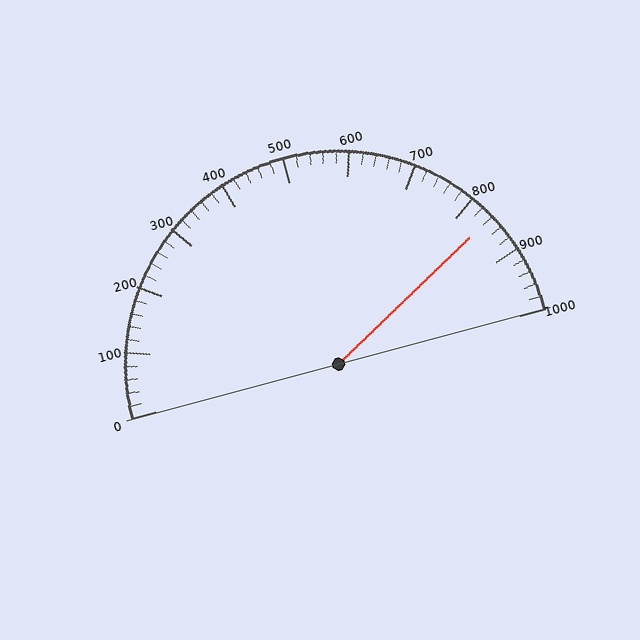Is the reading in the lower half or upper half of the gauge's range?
The reading is in the upper half of the range (0 to 1000).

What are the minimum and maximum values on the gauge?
The gauge ranges from 0 to 1000.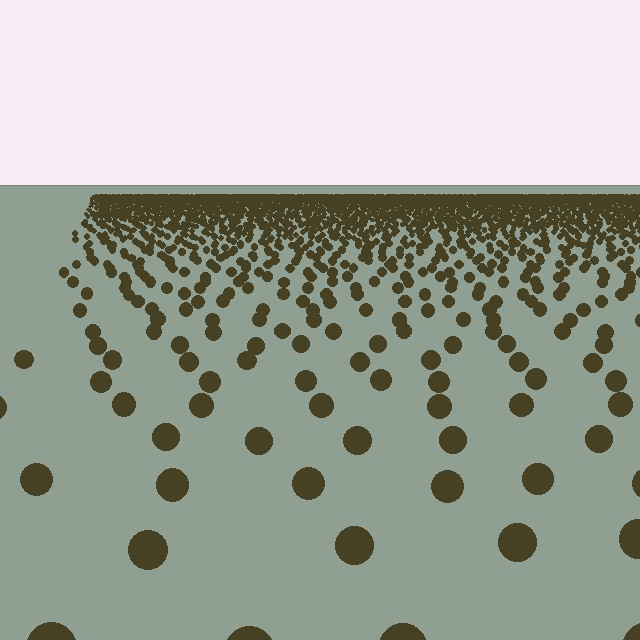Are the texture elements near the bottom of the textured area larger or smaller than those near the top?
Larger. Near the bottom, elements are closer to the viewer and appear at a bigger on-screen size.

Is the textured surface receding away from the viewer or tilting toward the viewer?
The surface is receding away from the viewer. Texture elements get smaller and denser toward the top.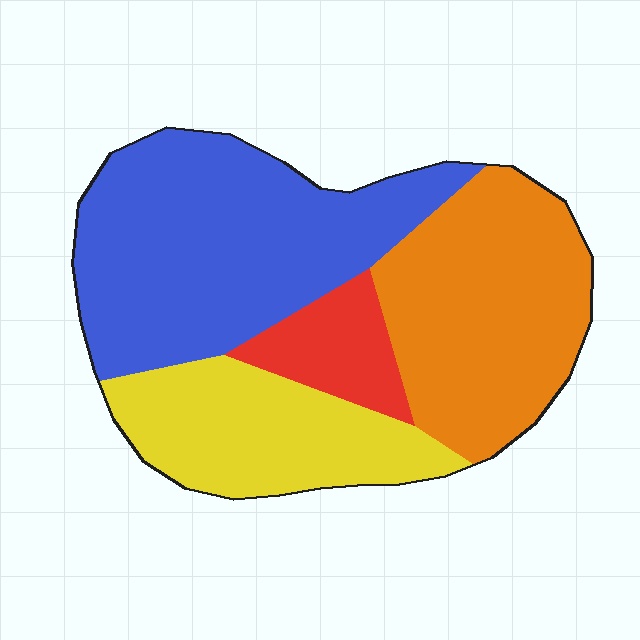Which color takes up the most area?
Blue, at roughly 40%.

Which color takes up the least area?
Red, at roughly 10%.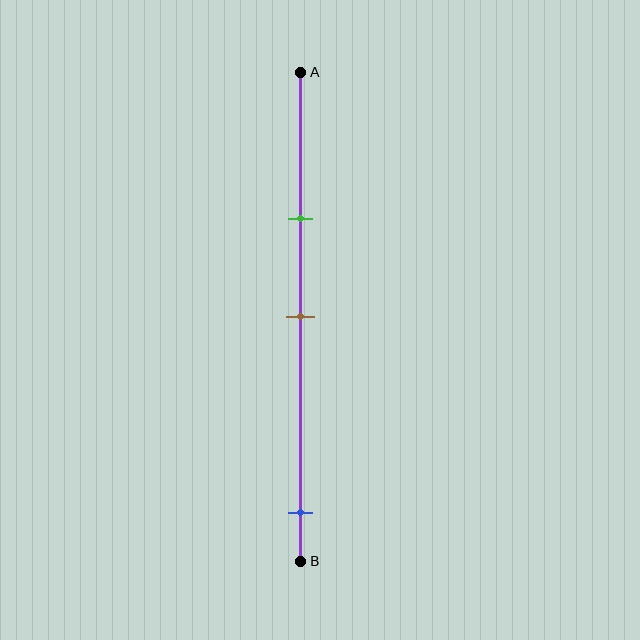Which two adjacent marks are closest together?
The green and brown marks are the closest adjacent pair.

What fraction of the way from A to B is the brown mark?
The brown mark is approximately 50% (0.5) of the way from A to B.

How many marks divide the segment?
There are 3 marks dividing the segment.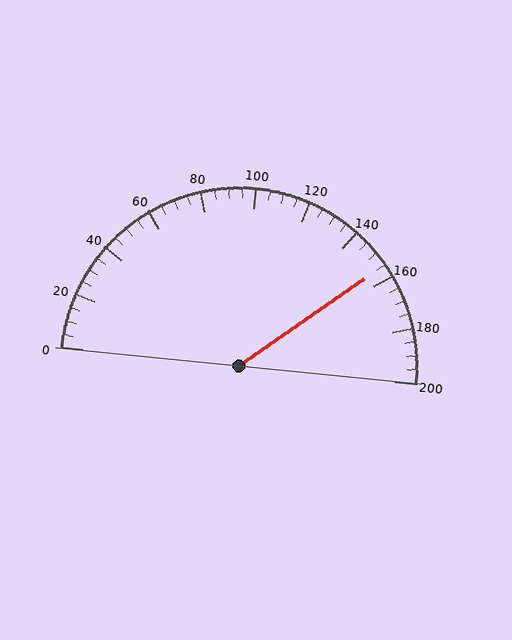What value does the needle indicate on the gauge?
The needle indicates approximately 155.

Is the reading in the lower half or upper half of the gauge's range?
The reading is in the upper half of the range (0 to 200).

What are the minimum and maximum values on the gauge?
The gauge ranges from 0 to 200.